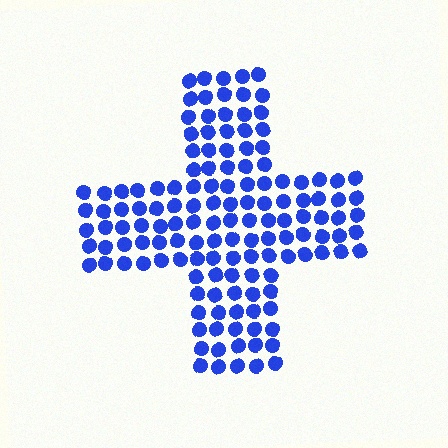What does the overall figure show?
The overall figure shows a cross.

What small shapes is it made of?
It is made of small circles.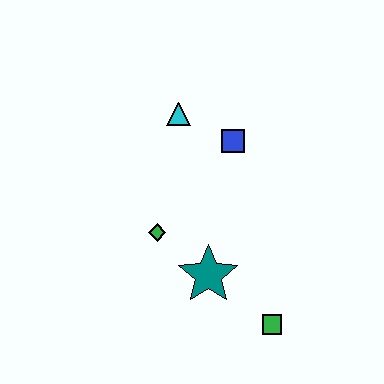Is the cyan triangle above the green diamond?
Yes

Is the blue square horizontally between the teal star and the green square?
Yes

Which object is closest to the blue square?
The cyan triangle is closest to the blue square.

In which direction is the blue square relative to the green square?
The blue square is above the green square.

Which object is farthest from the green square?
The cyan triangle is farthest from the green square.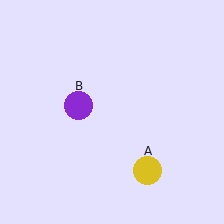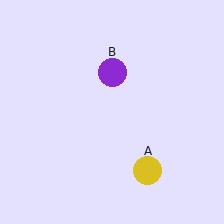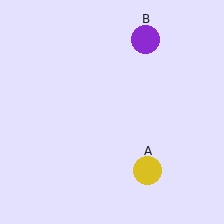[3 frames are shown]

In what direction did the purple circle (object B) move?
The purple circle (object B) moved up and to the right.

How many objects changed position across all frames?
1 object changed position: purple circle (object B).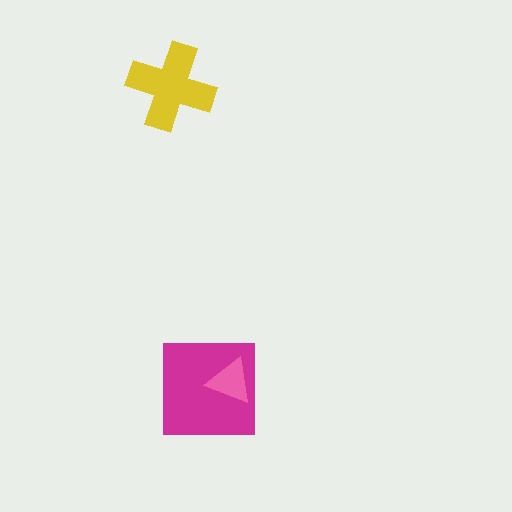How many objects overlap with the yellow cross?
0 objects overlap with the yellow cross.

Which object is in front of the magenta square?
The pink triangle is in front of the magenta square.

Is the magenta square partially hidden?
Yes, it is partially covered by another shape.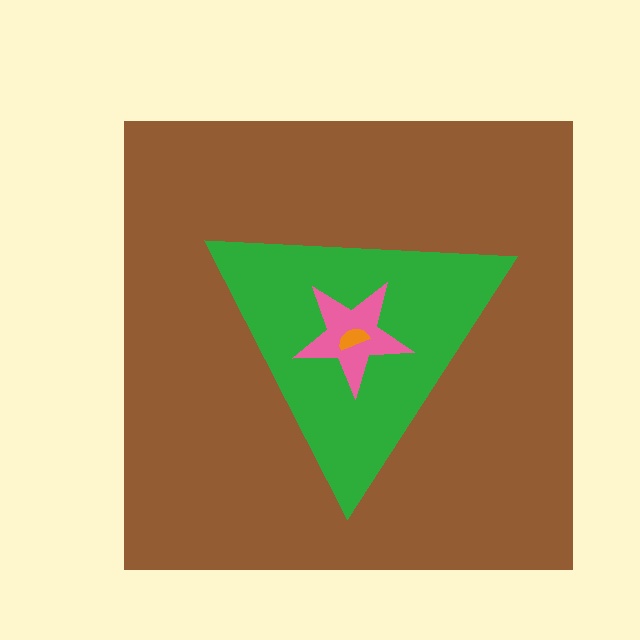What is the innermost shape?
The orange semicircle.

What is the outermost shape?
The brown square.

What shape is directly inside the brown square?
The green triangle.